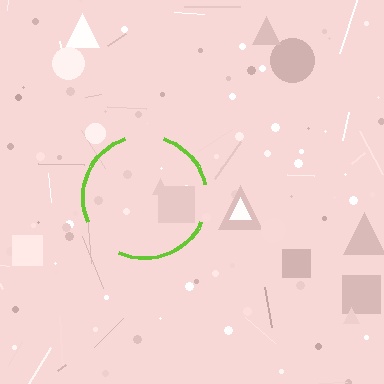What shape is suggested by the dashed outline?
The dashed outline suggests a circle.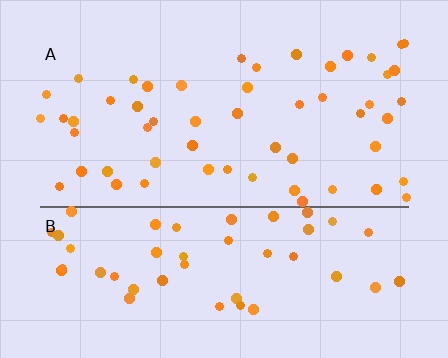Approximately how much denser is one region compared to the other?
Approximately 1.0× — region A over region B.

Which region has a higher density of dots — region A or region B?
A (the top).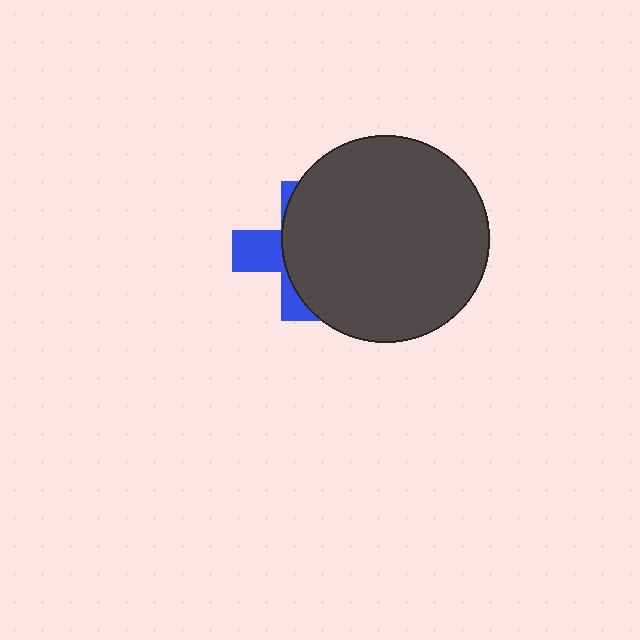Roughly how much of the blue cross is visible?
A small part of it is visible (roughly 34%).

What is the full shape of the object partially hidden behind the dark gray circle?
The partially hidden object is a blue cross.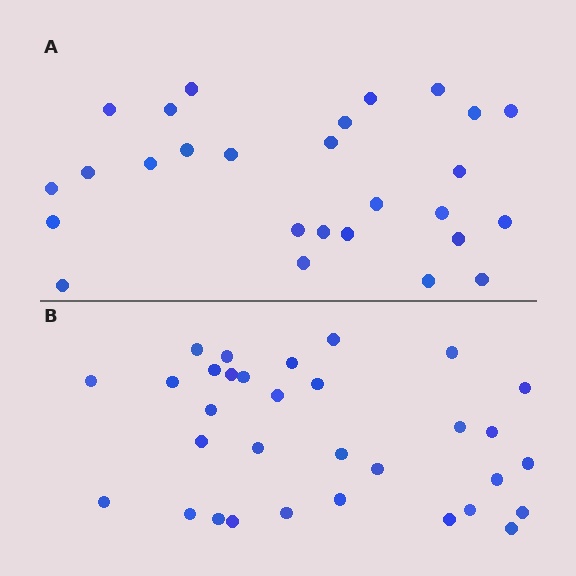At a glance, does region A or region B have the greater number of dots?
Region B (the bottom region) has more dots.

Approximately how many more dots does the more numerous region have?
Region B has about 5 more dots than region A.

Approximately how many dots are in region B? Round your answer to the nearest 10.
About 30 dots. (The exact count is 32, which rounds to 30.)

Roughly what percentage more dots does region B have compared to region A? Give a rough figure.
About 20% more.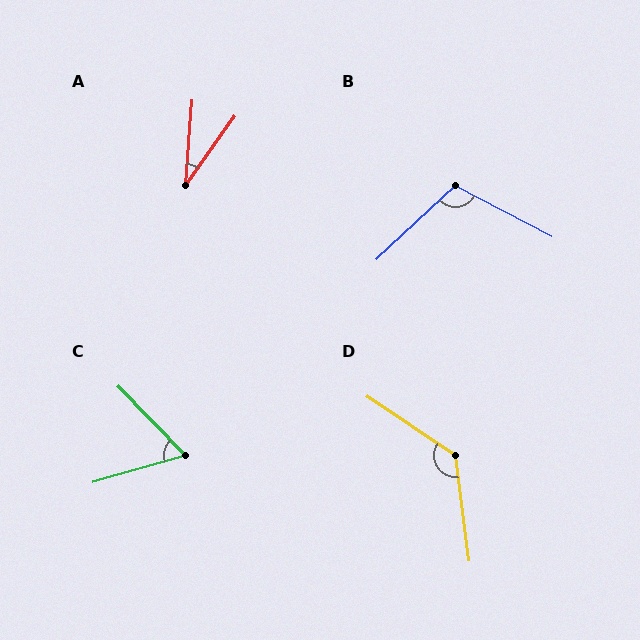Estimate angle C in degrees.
Approximately 62 degrees.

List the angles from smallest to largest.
A (31°), C (62°), B (110°), D (131°).